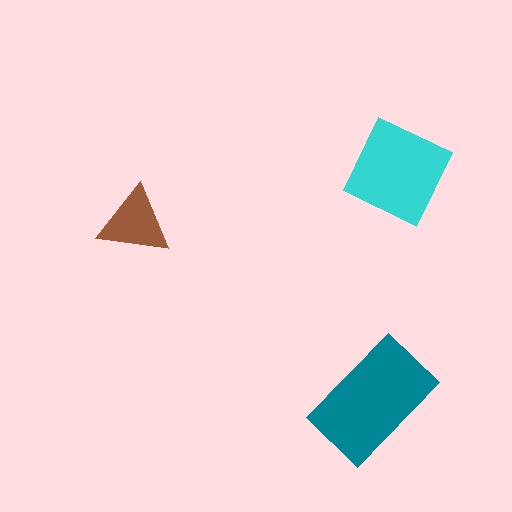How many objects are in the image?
There are 3 objects in the image.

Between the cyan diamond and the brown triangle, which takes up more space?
The cyan diamond.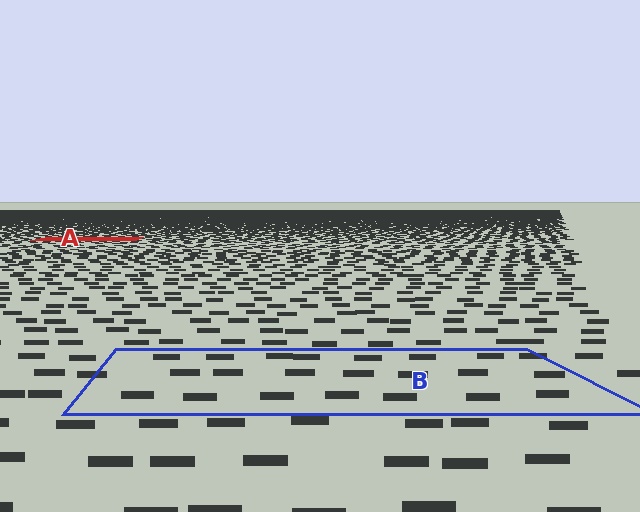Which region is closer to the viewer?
Region B is closer. The texture elements there are larger and more spread out.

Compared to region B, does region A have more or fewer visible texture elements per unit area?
Region A has more texture elements per unit area — they are packed more densely because it is farther away.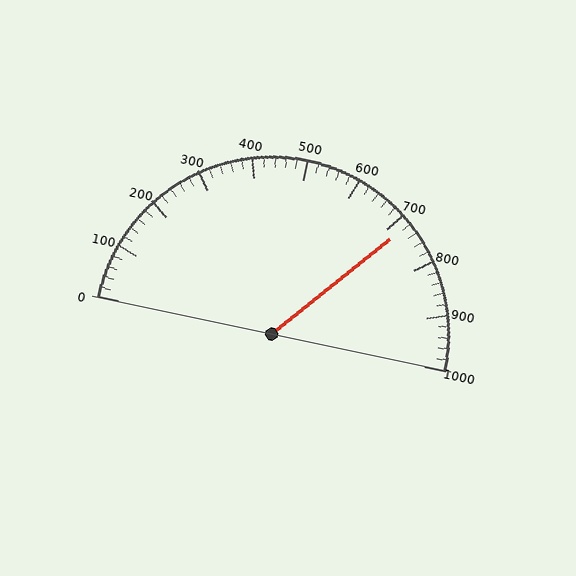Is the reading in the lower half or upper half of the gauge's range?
The reading is in the upper half of the range (0 to 1000).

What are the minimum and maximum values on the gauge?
The gauge ranges from 0 to 1000.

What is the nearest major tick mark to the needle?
The nearest major tick mark is 700.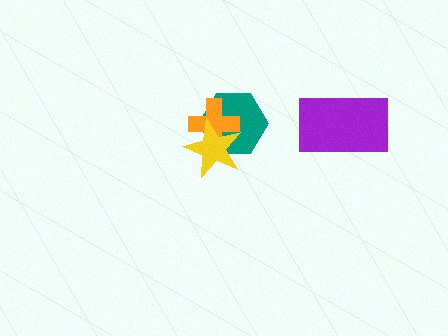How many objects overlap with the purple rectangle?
0 objects overlap with the purple rectangle.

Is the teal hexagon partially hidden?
Yes, it is partially covered by another shape.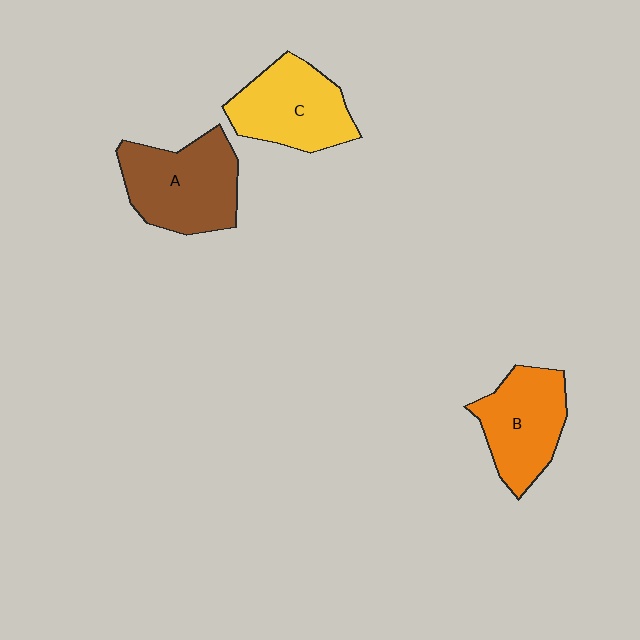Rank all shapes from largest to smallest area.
From largest to smallest: A (brown), C (yellow), B (orange).